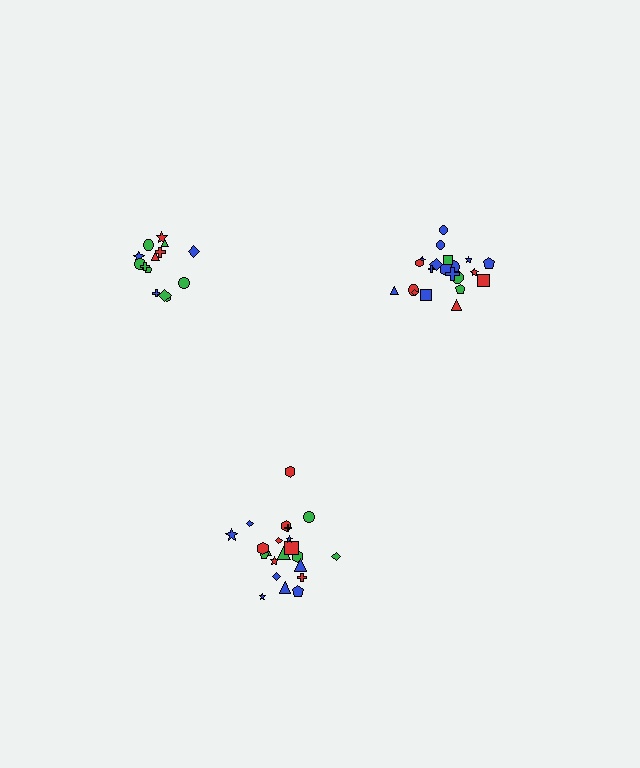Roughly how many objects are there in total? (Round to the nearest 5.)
Roughly 60 objects in total.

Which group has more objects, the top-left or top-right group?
The top-right group.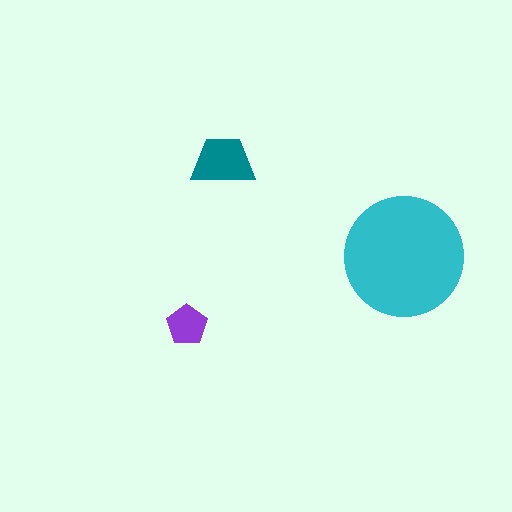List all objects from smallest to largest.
The purple pentagon, the teal trapezoid, the cyan circle.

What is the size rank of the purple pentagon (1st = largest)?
3rd.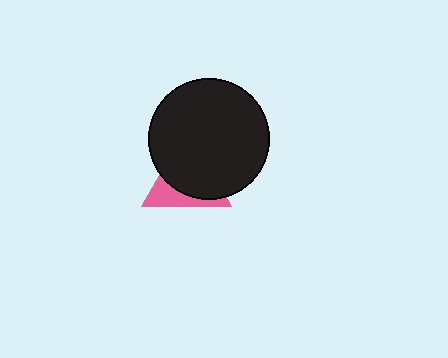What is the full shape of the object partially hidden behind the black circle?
The partially hidden object is a pink triangle.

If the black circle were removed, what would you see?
You would see the complete pink triangle.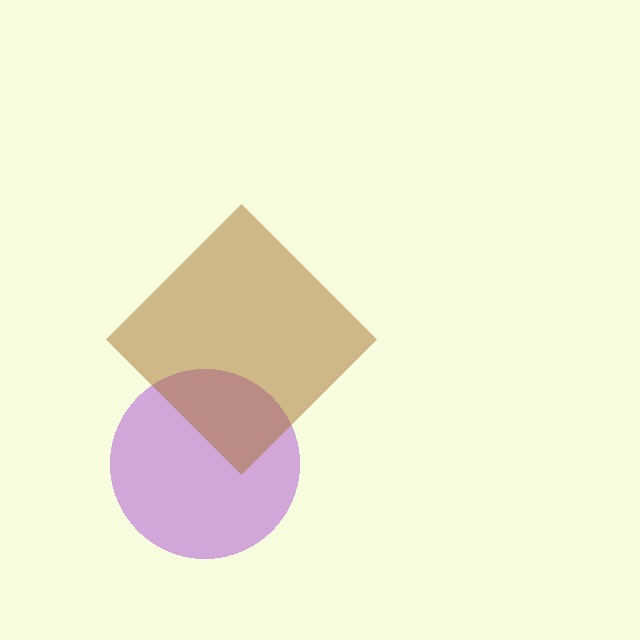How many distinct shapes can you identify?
There are 2 distinct shapes: a purple circle, a brown diamond.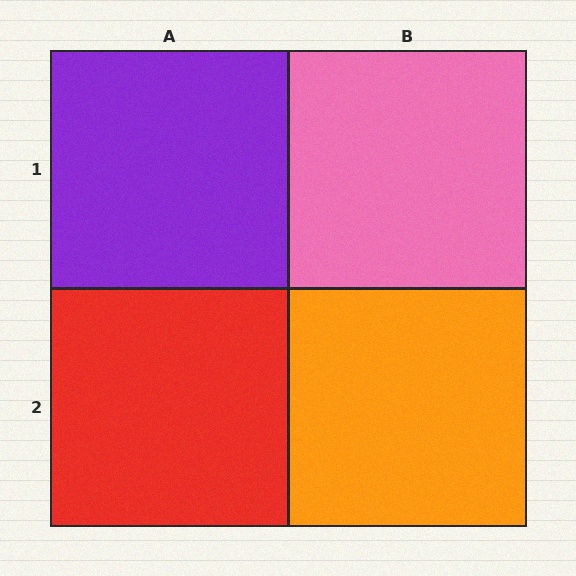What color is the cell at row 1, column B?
Pink.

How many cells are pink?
1 cell is pink.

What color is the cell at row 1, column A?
Purple.